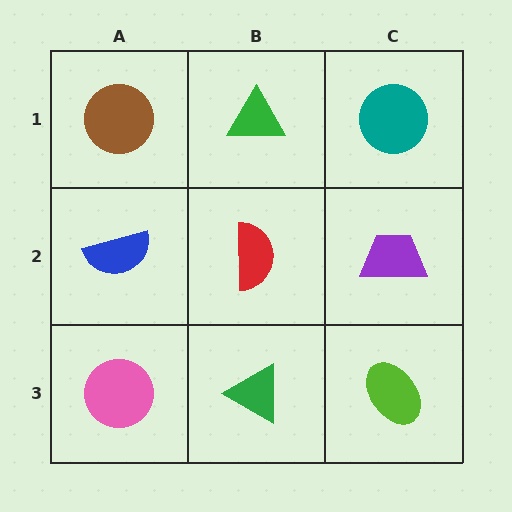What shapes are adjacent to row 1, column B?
A red semicircle (row 2, column B), a brown circle (row 1, column A), a teal circle (row 1, column C).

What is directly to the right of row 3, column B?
A lime ellipse.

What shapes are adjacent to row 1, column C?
A purple trapezoid (row 2, column C), a green triangle (row 1, column B).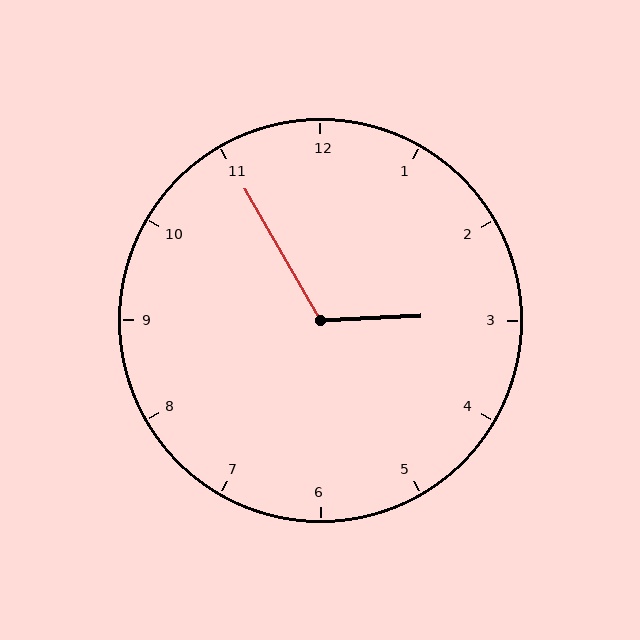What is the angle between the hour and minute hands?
Approximately 118 degrees.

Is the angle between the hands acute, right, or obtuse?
It is obtuse.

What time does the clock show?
2:55.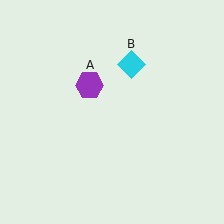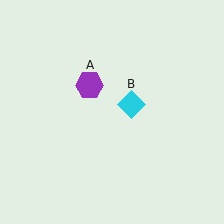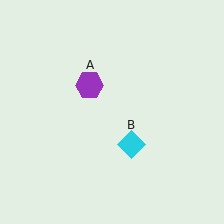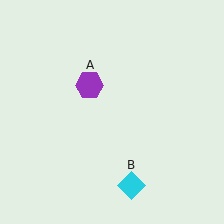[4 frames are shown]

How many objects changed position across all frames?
1 object changed position: cyan diamond (object B).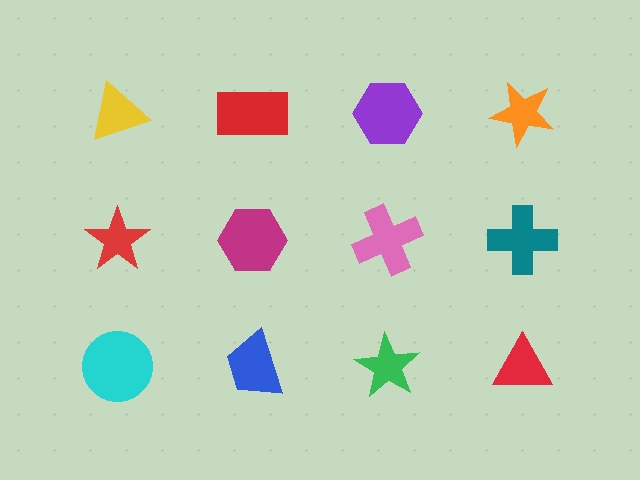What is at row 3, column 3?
A green star.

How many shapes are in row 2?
4 shapes.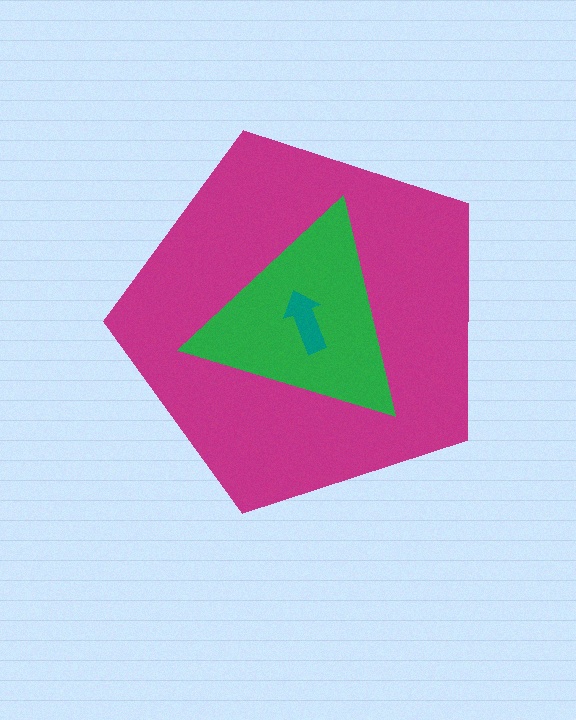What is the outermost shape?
The magenta pentagon.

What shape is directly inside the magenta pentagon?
The green triangle.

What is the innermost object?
The teal arrow.